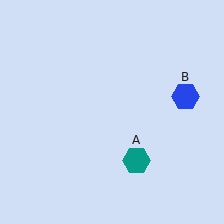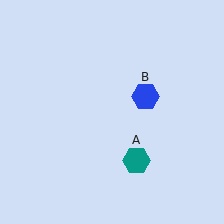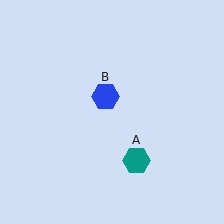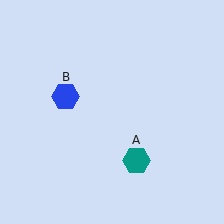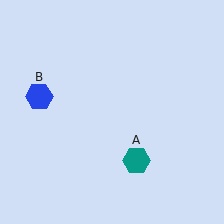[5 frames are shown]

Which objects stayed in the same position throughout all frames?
Teal hexagon (object A) remained stationary.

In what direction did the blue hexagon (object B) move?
The blue hexagon (object B) moved left.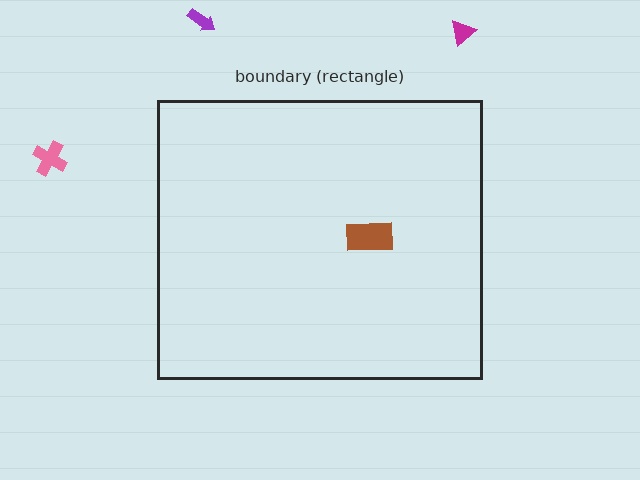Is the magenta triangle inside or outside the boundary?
Outside.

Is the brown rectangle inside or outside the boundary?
Inside.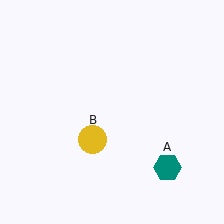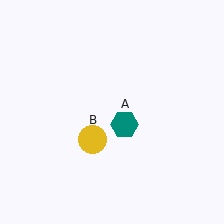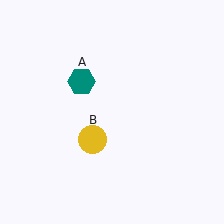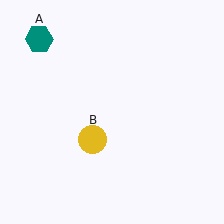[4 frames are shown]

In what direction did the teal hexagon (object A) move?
The teal hexagon (object A) moved up and to the left.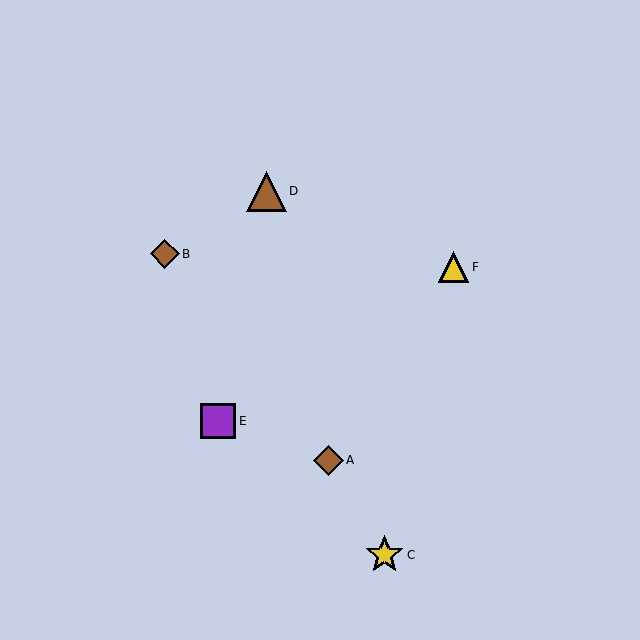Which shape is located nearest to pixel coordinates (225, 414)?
The purple square (labeled E) at (218, 421) is nearest to that location.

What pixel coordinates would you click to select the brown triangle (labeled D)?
Click at (266, 191) to select the brown triangle D.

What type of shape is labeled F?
Shape F is a yellow triangle.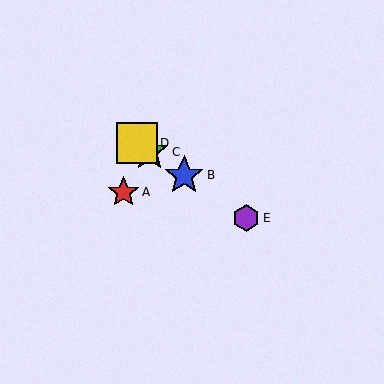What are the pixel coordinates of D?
Object D is at (137, 143).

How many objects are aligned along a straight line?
4 objects (B, C, D, E) are aligned along a straight line.